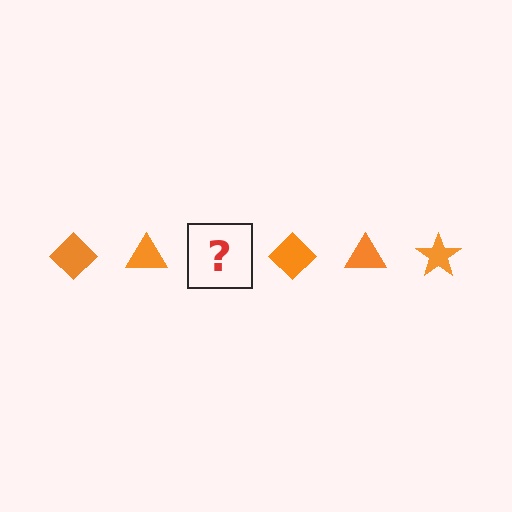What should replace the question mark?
The question mark should be replaced with an orange star.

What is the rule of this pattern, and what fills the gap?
The rule is that the pattern cycles through diamond, triangle, star shapes in orange. The gap should be filled with an orange star.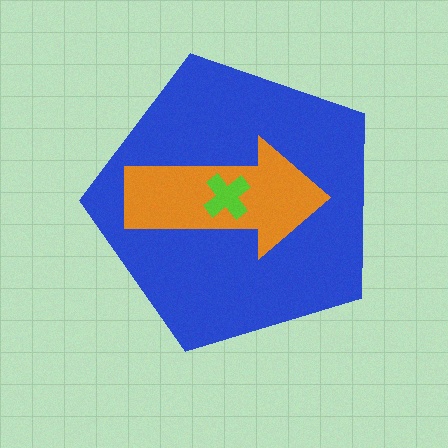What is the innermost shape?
The lime cross.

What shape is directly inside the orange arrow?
The lime cross.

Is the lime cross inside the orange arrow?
Yes.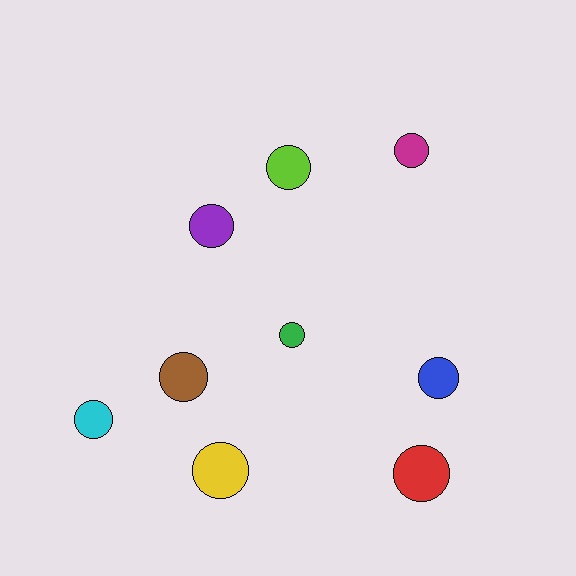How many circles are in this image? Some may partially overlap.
There are 9 circles.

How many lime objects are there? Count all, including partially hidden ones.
There is 1 lime object.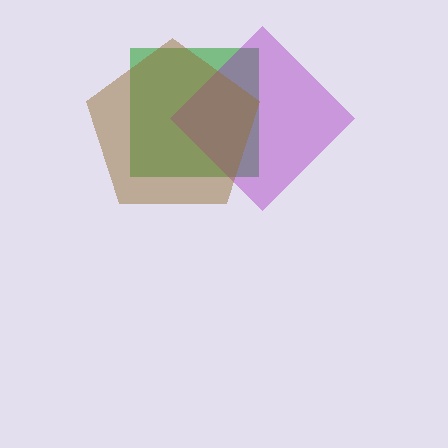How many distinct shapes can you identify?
There are 3 distinct shapes: a green square, a purple diamond, a brown pentagon.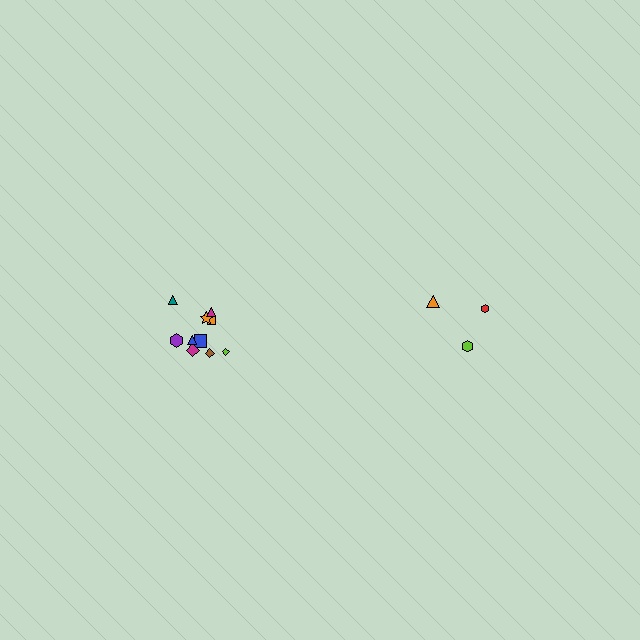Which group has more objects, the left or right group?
The left group.